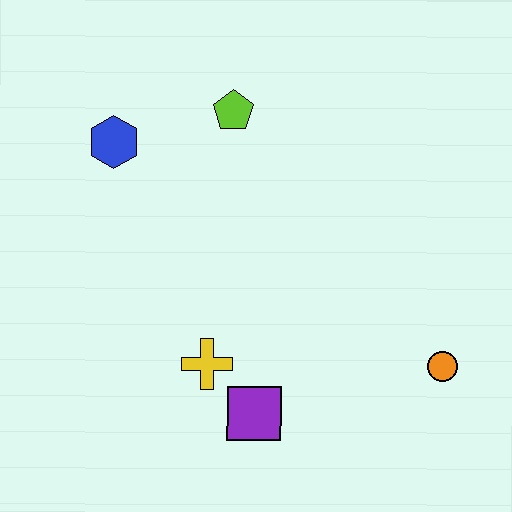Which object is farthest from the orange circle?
The blue hexagon is farthest from the orange circle.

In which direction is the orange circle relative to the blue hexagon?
The orange circle is to the right of the blue hexagon.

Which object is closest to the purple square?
The yellow cross is closest to the purple square.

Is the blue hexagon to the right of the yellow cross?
No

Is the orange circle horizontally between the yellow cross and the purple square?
No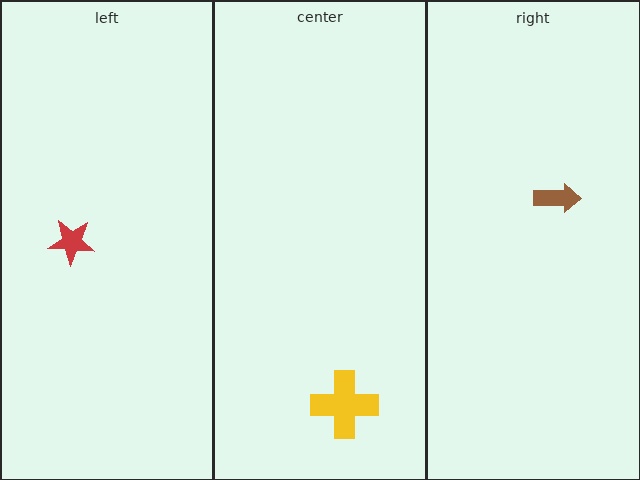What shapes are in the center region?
The yellow cross.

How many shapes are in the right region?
1.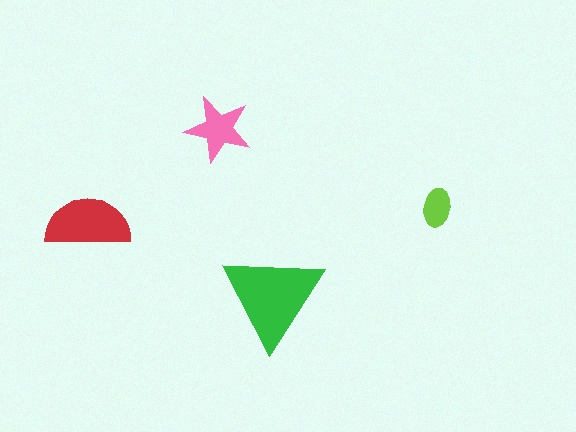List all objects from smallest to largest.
The lime ellipse, the pink star, the red semicircle, the green triangle.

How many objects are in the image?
There are 4 objects in the image.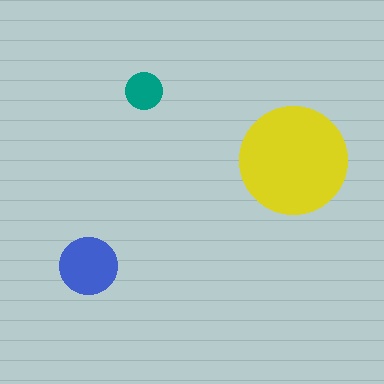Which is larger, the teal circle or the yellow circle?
The yellow one.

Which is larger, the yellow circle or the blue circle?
The yellow one.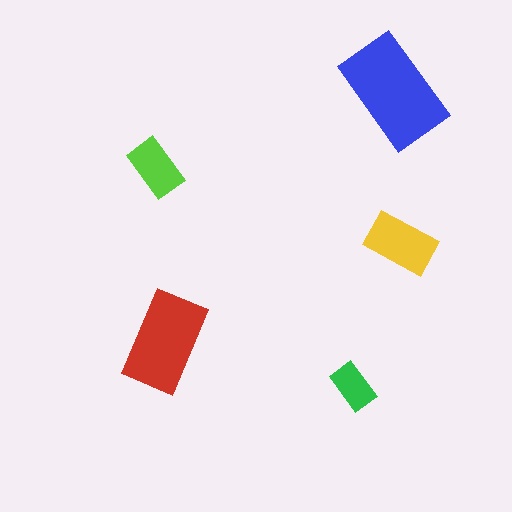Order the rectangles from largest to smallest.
the blue one, the red one, the yellow one, the lime one, the green one.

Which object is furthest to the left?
The lime rectangle is leftmost.